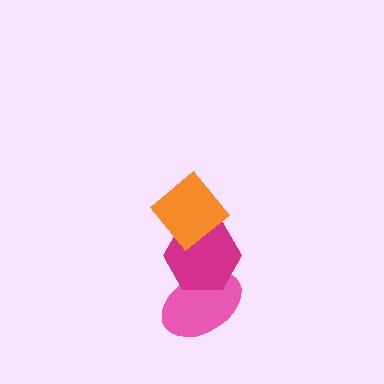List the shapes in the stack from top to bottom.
From top to bottom: the orange diamond, the magenta hexagon, the pink ellipse.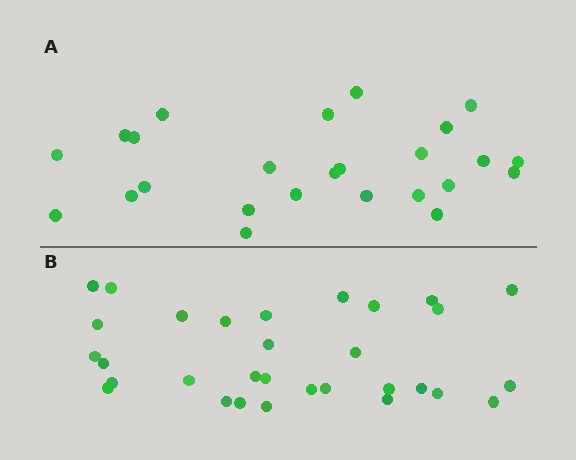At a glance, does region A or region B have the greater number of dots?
Region B (the bottom region) has more dots.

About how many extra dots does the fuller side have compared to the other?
Region B has about 6 more dots than region A.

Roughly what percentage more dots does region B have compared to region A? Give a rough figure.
About 25% more.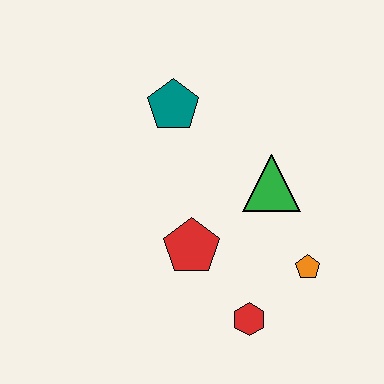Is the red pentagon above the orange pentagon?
Yes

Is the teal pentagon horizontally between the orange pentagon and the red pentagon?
No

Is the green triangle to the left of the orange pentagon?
Yes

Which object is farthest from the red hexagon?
The teal pentagon is farthest from the red hexagon.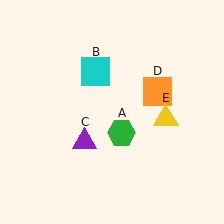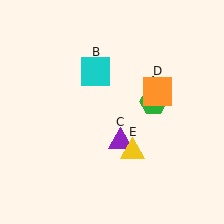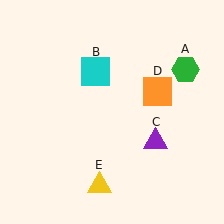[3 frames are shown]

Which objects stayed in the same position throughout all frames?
Cyan square (object B) and orange square (object D) remained stationary.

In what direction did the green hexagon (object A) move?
The green hexagon (object A) moved up and to the right.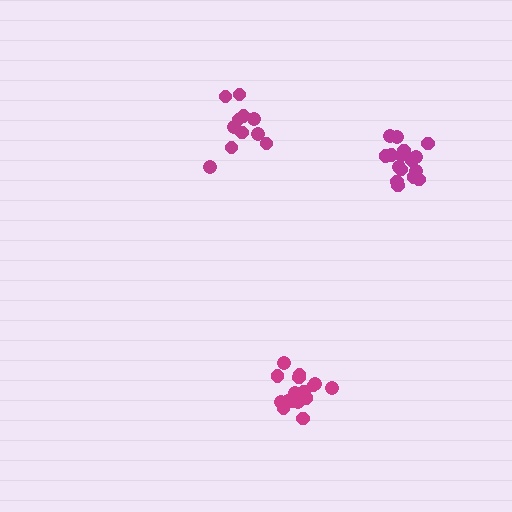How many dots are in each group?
Group 1: 16 dots, Group 2: 16 dots, Group 3: 11 dots (43 total).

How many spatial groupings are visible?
There are 3 spatial groupings.